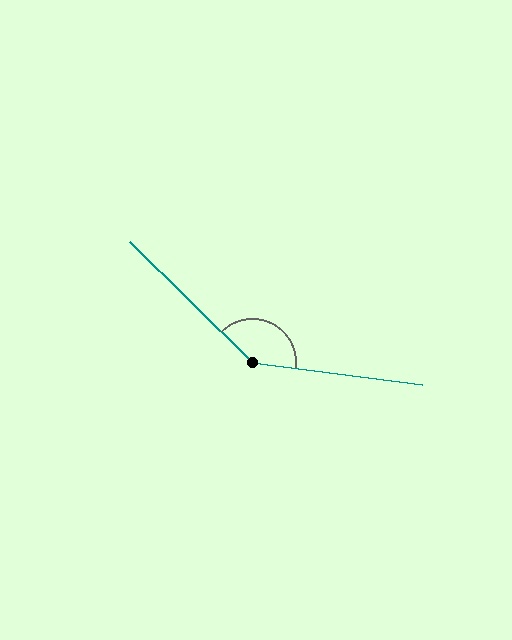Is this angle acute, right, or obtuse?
It is obtuse.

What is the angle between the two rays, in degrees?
Approximately 143 degrees.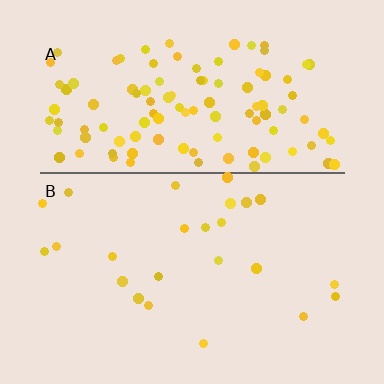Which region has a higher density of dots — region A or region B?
A (the top).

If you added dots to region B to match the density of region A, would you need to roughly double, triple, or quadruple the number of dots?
Approximately quadruple.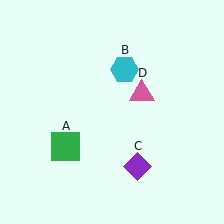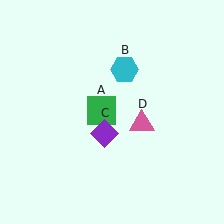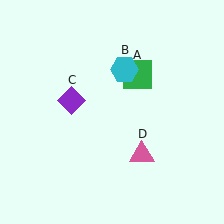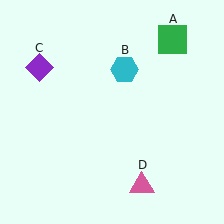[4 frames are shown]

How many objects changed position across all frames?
3 objects changed position: green square (object A), purple diamond (object C), pink triangle (object D).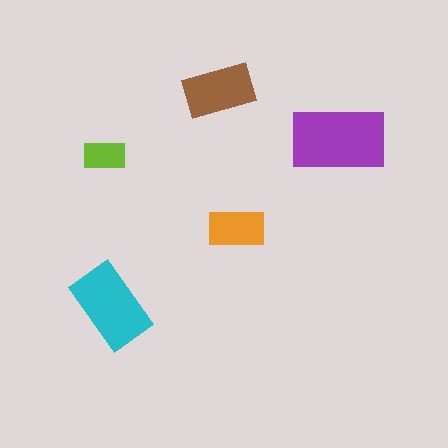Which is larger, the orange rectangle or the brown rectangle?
The brown one.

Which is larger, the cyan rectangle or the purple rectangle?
The purple one.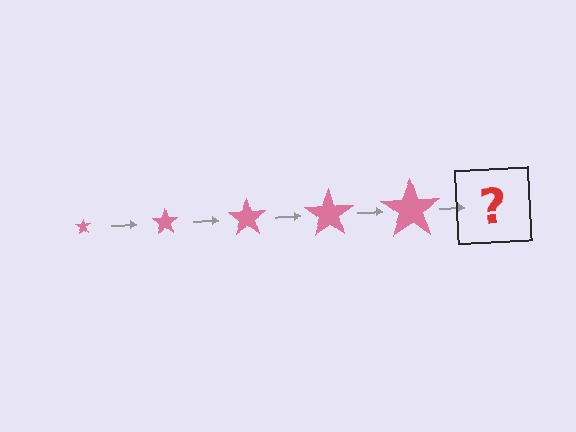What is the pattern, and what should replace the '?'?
The pattern is that the star gets progressively larger each step. The '?' should be a pink star, larger than the previous one.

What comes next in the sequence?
The next element should be a pink star, larger than the previous one.